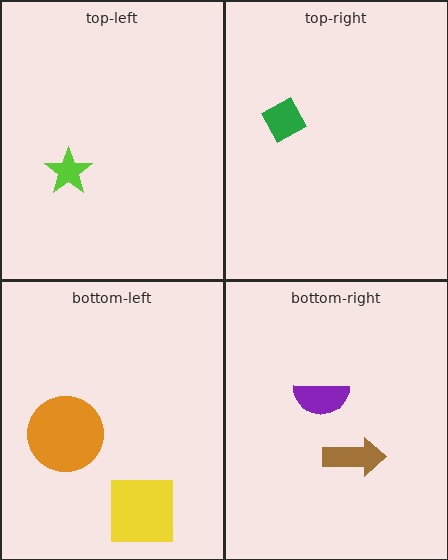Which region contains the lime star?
The top-left region.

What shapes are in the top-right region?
The green diamond.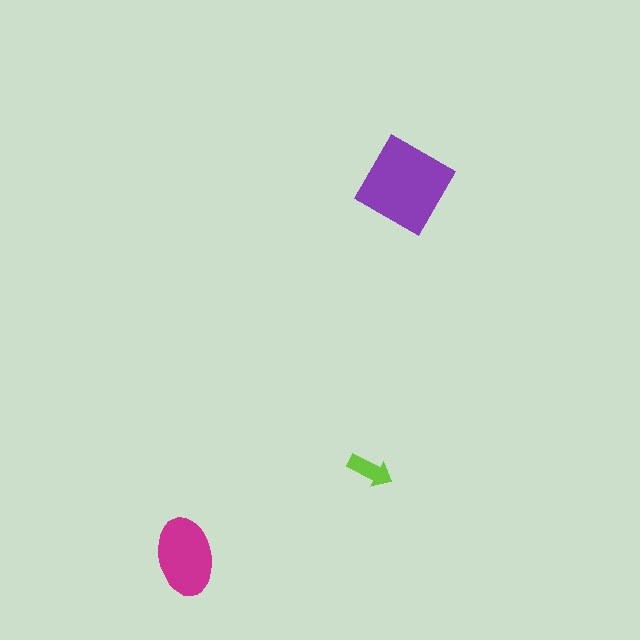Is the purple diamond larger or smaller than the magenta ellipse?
Larger.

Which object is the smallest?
The lime arrow.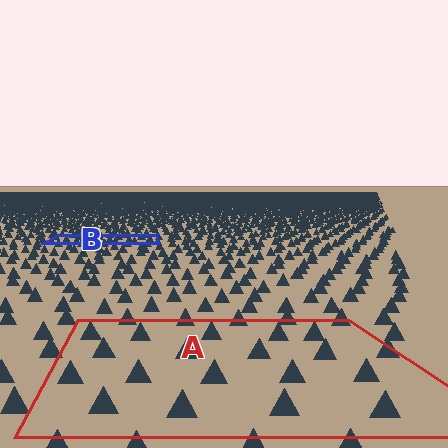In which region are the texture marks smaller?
The texture marks are smaller in region B, because it is farther away.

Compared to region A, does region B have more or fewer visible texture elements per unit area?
Region B has more texture elements per unit area — they are packed more densely because it is farther away.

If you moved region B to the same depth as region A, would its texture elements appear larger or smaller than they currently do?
They would appear larger. At a closer depth, the same texture elements are projected at a bigger on-screen size.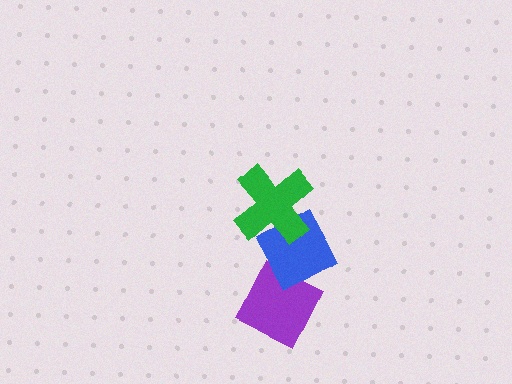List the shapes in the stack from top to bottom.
From top to bottom: the green cross, the blue diamond, the purple diamond.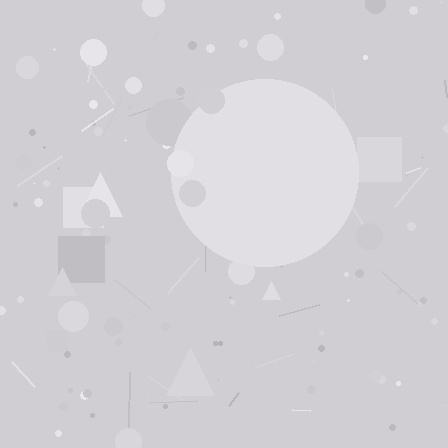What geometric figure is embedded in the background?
A circle is embedded in the background.